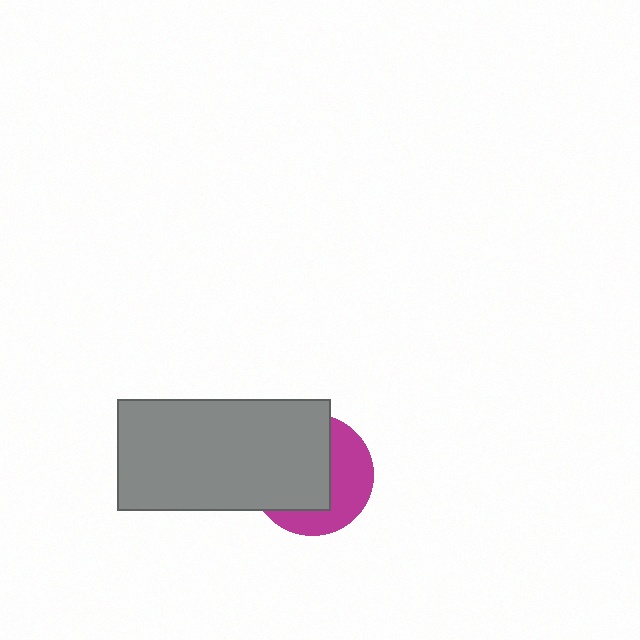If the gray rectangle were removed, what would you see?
You would see the complete magenta circle.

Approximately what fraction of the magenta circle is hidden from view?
Roughly 58% of the magenta circle is hidden behind the gray rectangle.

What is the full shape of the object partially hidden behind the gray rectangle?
The partially hidden object is a magenta circle.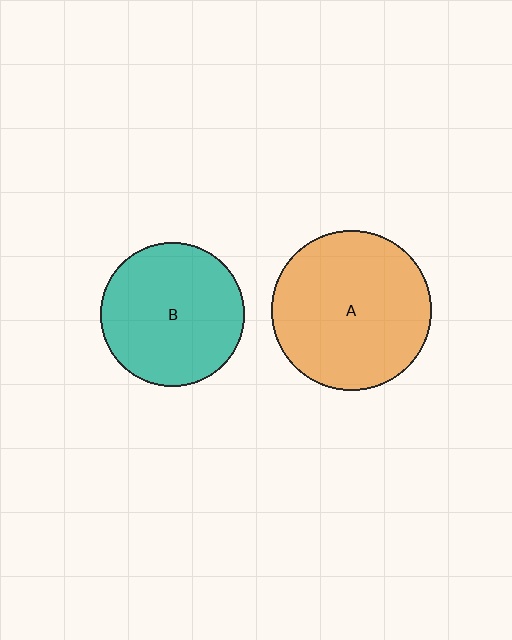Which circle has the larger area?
Circle A (orange).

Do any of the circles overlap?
No, none of the circles overlap.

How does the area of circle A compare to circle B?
Approximately 1.2 times.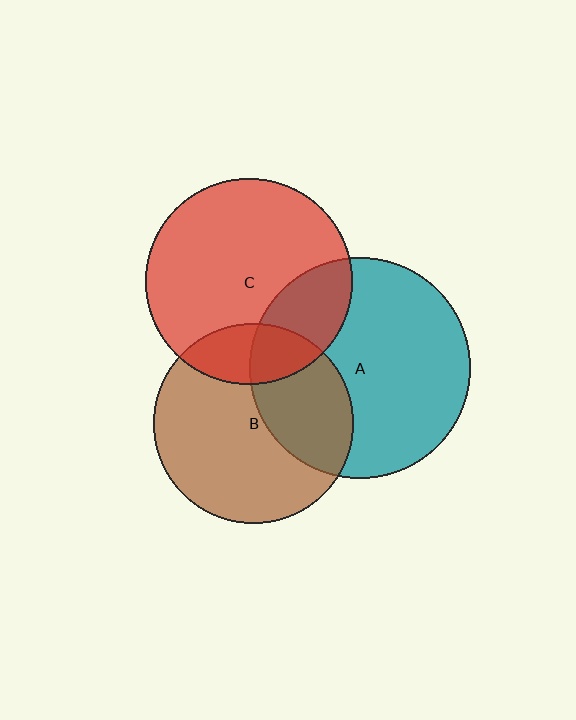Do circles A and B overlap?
Yes.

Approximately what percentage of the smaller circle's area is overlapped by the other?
Approximately 35%.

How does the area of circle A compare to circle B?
Approximately 1.2 times.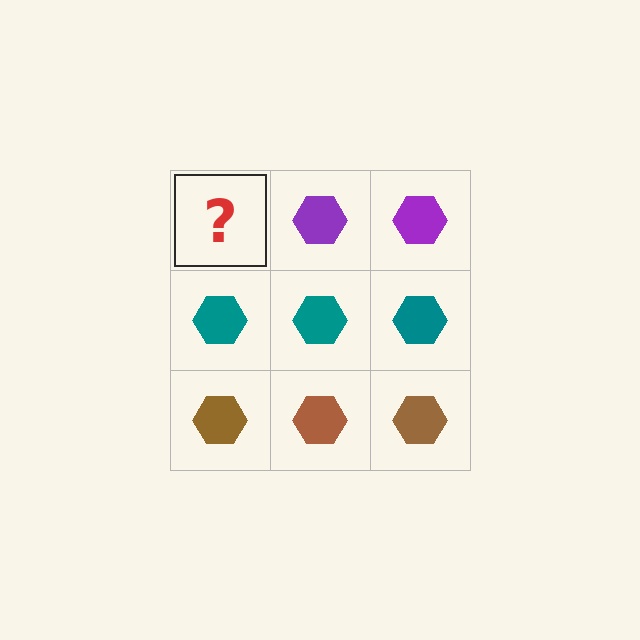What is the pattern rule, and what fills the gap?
The rule is that each row has a consistent color. The gap should be filled with a purple hexagon.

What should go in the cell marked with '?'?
The missing cell should contain a purple hexagon.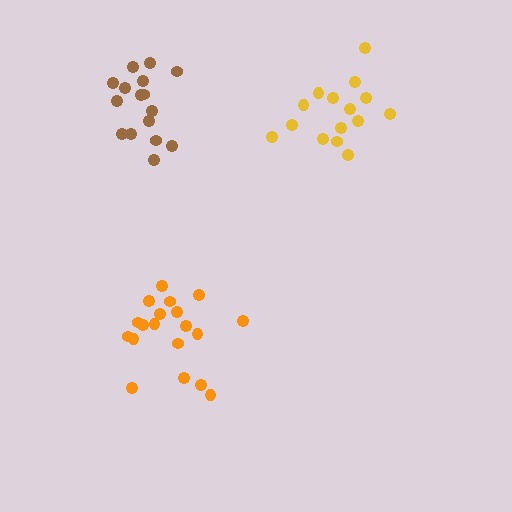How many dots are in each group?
Group 1: 15 dots, Group 2: 19 dots, Group 3: 16 dots (50 total).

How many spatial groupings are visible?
There are 3 spatial groupings.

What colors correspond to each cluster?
The clusters are colored: yellow, orange, brown.